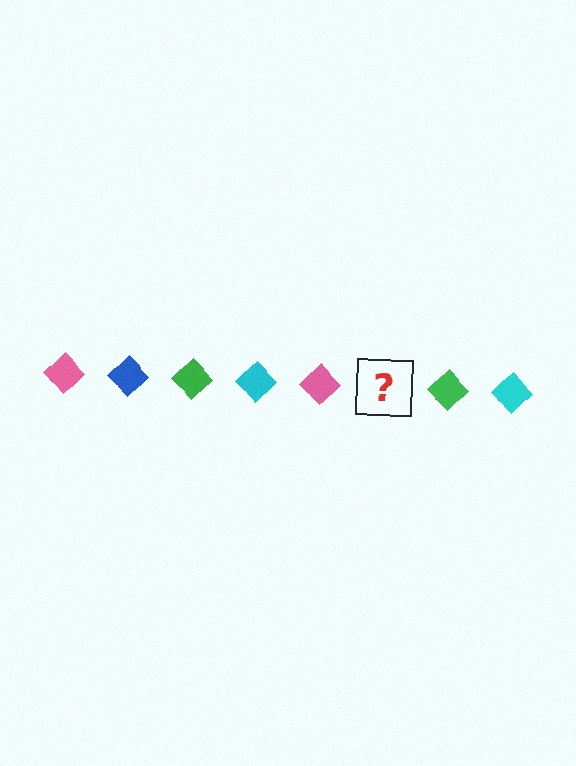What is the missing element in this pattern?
The missing element is a blue diamond.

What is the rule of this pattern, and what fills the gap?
The rule is that the pattern cycles through pink, blue, green, cyan diamonds. The gap should be filled with a blue diamond.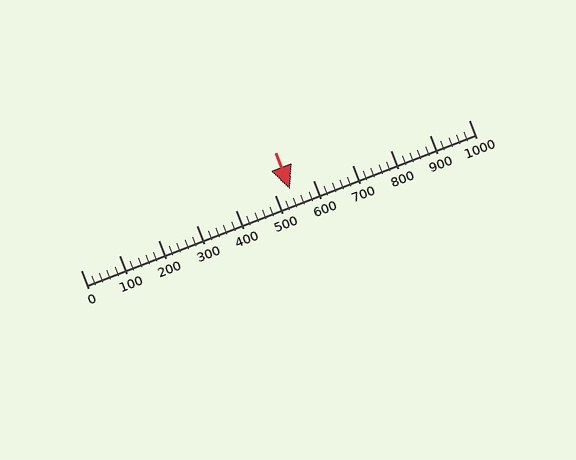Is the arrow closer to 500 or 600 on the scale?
The arrow is closer to 500.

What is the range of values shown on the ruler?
The ruler shows values from 0 to 1000.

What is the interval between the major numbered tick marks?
The major tick marks are spaced 100 units apart.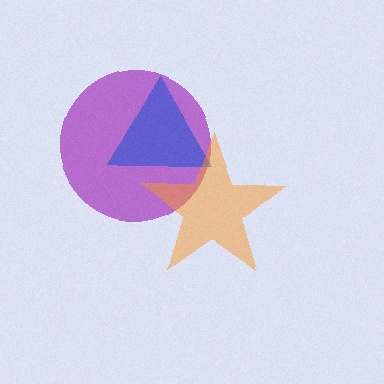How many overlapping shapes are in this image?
There are 3 overlapping shapes in the image.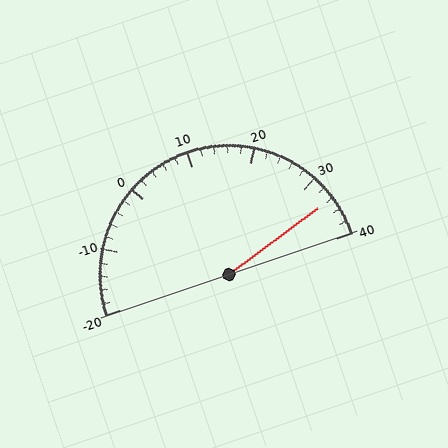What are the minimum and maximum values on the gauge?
The gauge ranges from -20 to 40.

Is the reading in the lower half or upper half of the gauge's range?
The reading is in the upper half of the range (-20 to 40).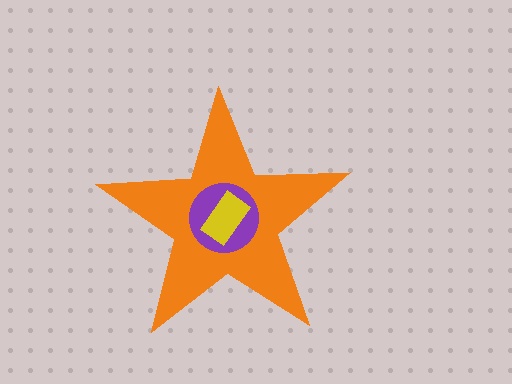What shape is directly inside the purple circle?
The yellow rectangle.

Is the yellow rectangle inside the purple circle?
Yes.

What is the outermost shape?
The orange star.